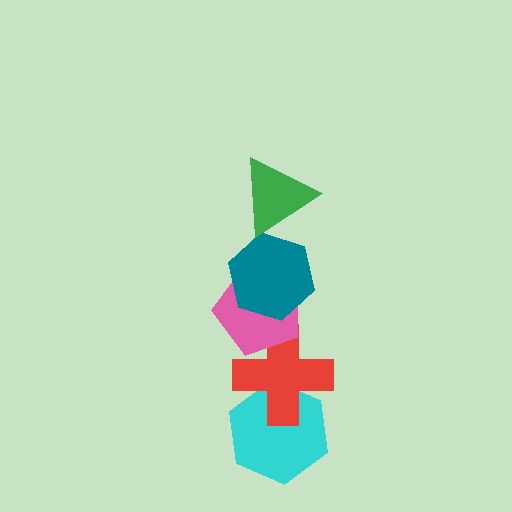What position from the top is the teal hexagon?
The teal hexagon is 2nd from the top.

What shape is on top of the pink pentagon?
The teal hexagon is on top of the pink pentagon.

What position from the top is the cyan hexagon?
The cyan hexagon is 5th from the top.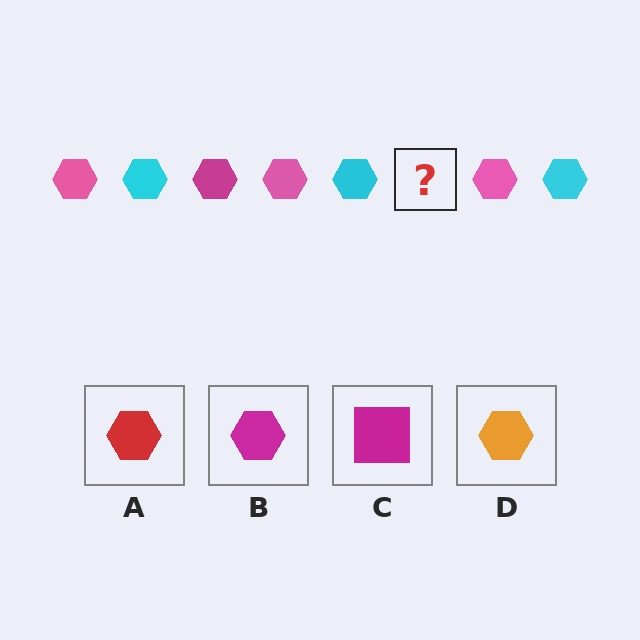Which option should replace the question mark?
Option B.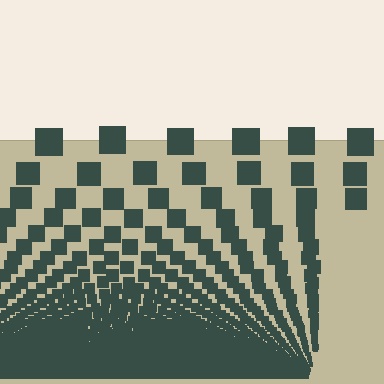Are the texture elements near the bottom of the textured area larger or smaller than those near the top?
Smaller. The gradient is inverted — elements near the bottom are smaller and denser.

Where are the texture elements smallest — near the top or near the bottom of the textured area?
Near the bottom.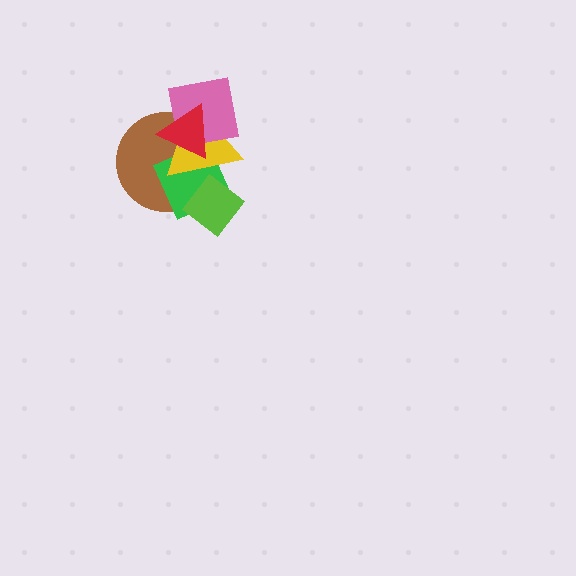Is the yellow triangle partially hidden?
Yes, it is partially covered by another shape.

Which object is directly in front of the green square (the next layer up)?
The yellow triangle is directly in front of the green square.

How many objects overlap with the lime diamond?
3 objects overlap with the lime diamond.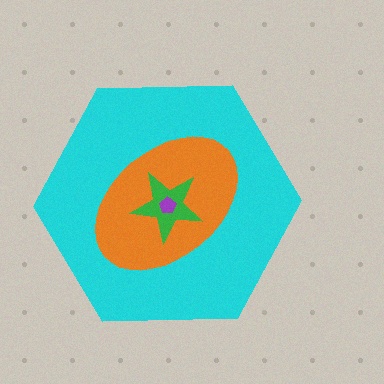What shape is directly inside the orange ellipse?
The green star.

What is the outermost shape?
The cyan hexagon.